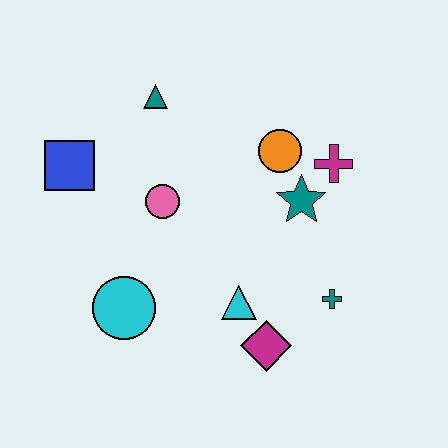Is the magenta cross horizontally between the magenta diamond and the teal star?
No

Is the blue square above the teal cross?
Yes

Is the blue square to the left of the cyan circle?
Yes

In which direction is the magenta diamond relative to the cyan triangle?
The magenta diamond is below the cyan triangle.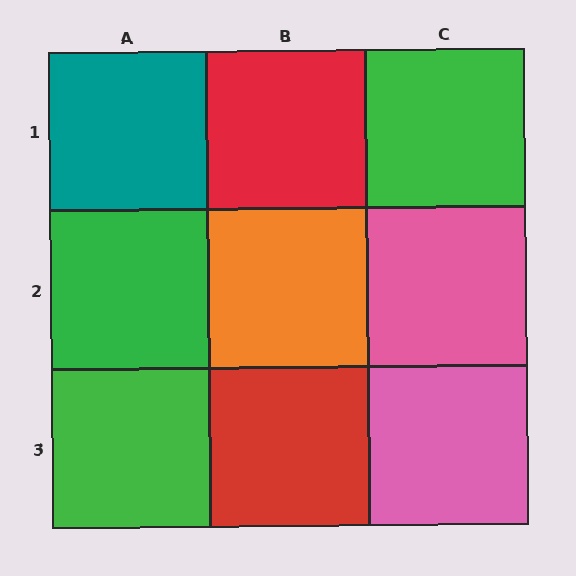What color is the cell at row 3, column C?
Pink.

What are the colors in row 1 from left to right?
Teal, red, green.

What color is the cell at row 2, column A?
Green.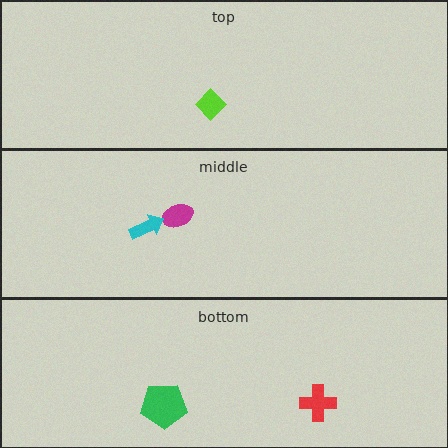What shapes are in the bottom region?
The red cross, the green pentagon.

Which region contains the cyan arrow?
The middle region.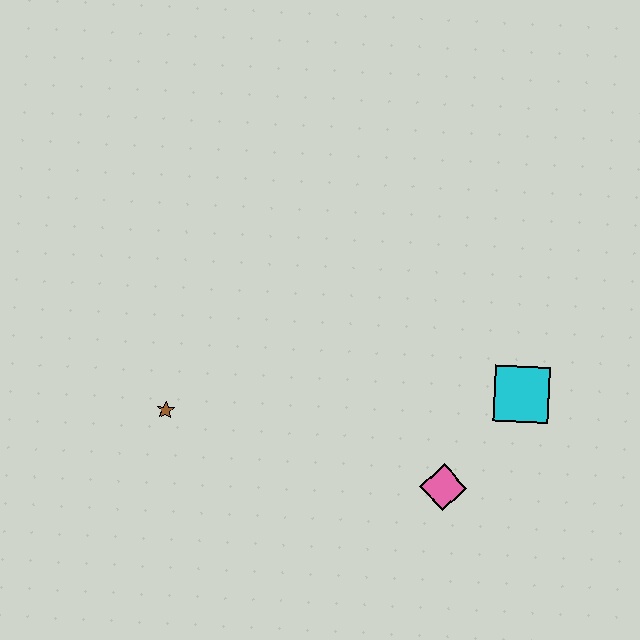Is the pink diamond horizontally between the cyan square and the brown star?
Yes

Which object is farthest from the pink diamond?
The brown star is farthest from the pink diamond.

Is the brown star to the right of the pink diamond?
No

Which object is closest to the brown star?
The pink diamond is closest to the brown star.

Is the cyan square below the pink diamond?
No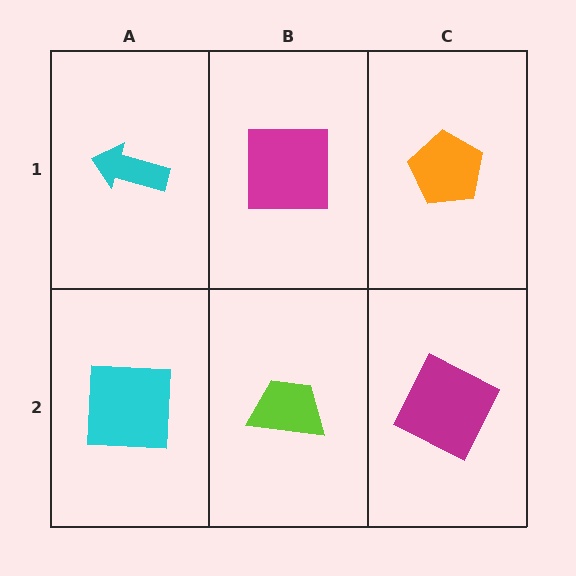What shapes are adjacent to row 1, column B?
A lime trapezoid (row 2, column B), a cyan arrow (row 1, column A), an orange pentagon (row 1, column C).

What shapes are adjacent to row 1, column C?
A magenta square (row 2, column C), a magenta square (row 1, column B).